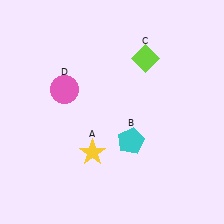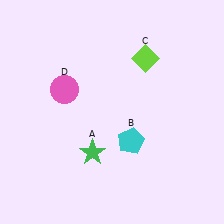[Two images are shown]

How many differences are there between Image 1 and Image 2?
There is 1 difference between the two images.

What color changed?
The star (A) changed from yellow in Image 1 to green in Image 2.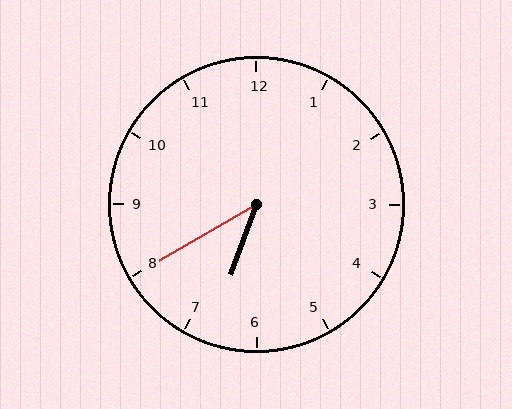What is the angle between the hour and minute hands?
Approximately 40 degrees.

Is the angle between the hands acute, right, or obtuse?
It is acute.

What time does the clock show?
6:40.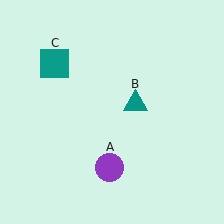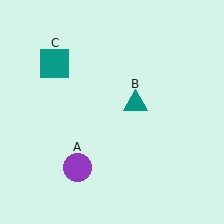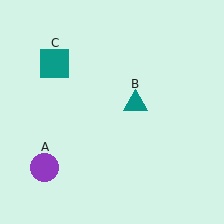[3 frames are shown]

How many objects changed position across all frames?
1 object changed position: purple circle (object A).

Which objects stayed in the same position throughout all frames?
Teal triangle (object B) and teal square (object C) remained stationary.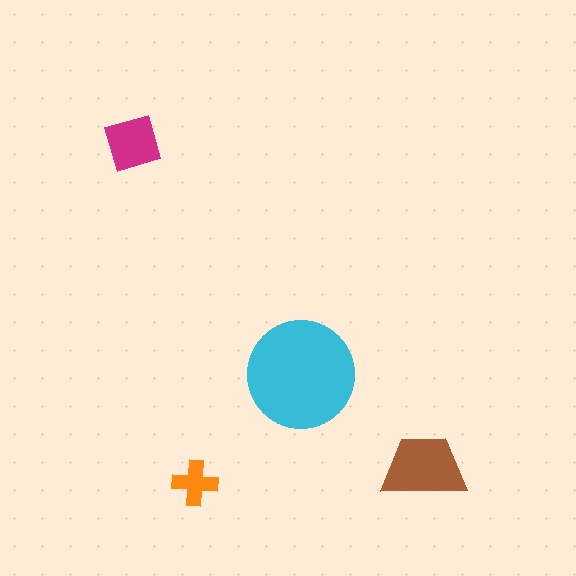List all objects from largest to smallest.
The cyan circle, the brown trapezoid, the magenta square, the orange cross.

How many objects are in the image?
There are 4 objects in the image.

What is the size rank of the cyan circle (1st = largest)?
1st.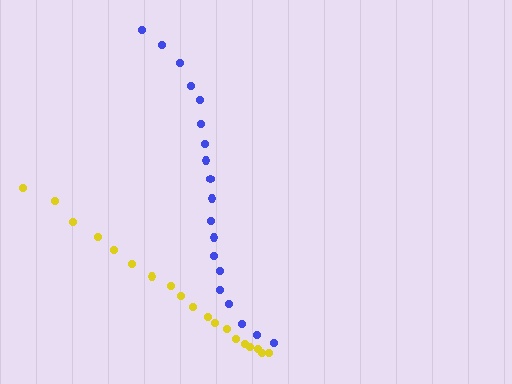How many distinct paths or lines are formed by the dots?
There are 2 distinct paths.